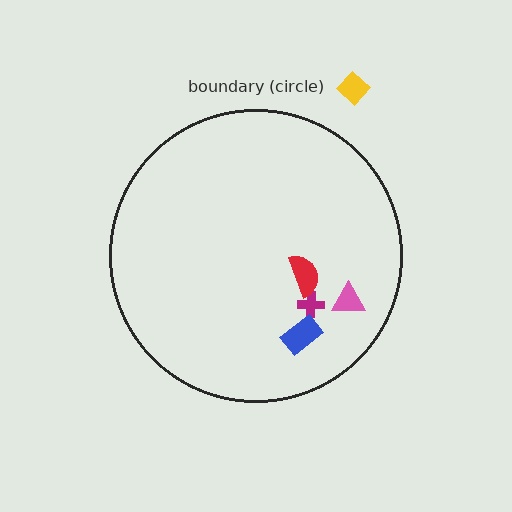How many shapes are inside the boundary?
4 inside, 1 outside.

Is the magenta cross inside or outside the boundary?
Inside.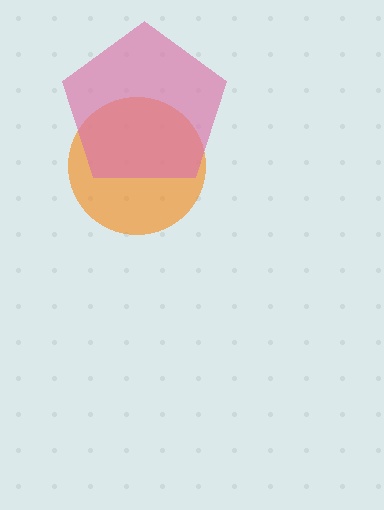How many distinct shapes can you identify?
There are 2 distinct shapes: an orange circle, a pink pentagon.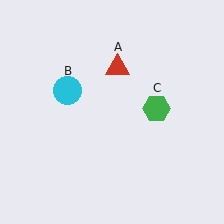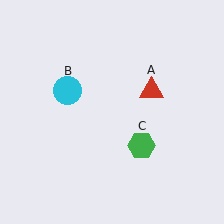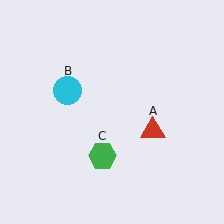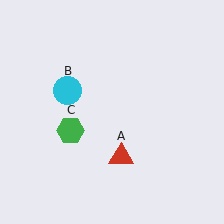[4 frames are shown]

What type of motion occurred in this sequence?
The red triangle (object A), green hexagon (object C) rotated clockwise around the center of the scene.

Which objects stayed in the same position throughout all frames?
Cyan circle (object B) remained stationary.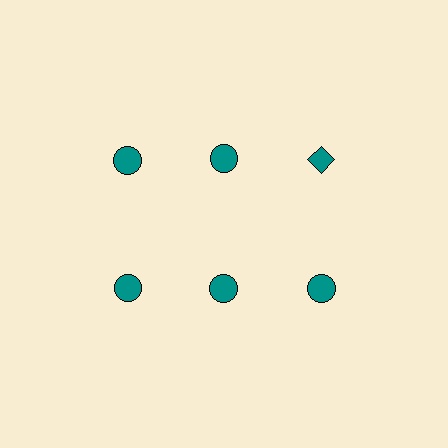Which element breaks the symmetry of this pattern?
The teal diamond in the top row, center column breaks the symmetry. All other shapes are teal circles.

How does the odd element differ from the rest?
It has a different shape: diamond instead of circle.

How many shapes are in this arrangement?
There are 6 shapes arranged in a grid pattern.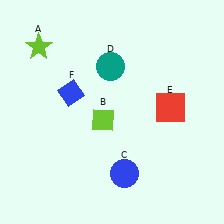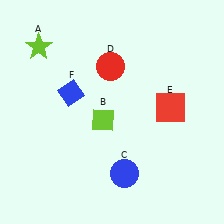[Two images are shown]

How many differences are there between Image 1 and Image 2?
There is 1 difference between the two images.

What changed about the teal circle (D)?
In Image 1, D is teal. In Image 2, it changed to red.